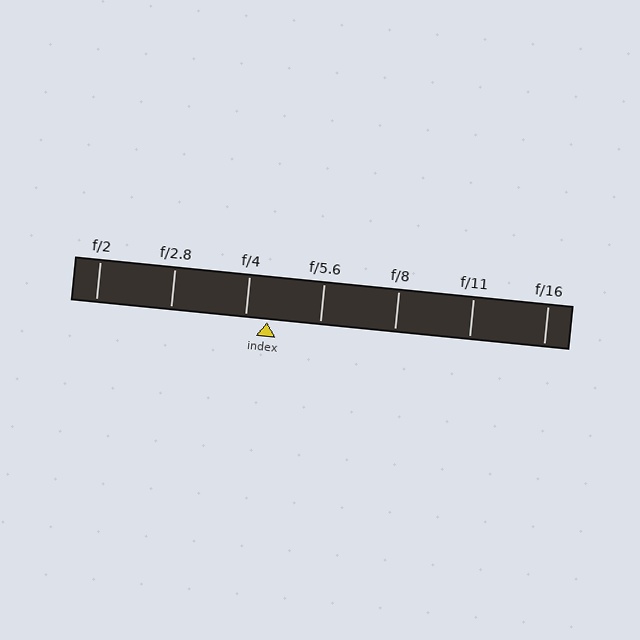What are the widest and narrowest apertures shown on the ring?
The widest aperture shown is f/2 and the narrowest is f/16.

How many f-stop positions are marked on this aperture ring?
There are 7 f-stop positions marked.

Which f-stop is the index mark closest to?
The index mark is closest to f/4.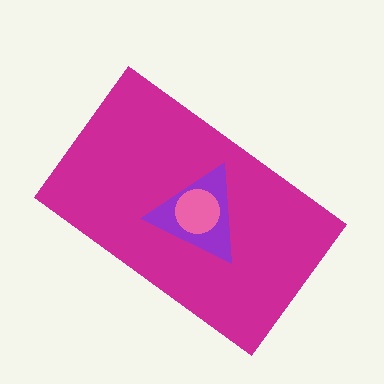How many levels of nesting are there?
3.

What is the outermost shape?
The magenta rectangle.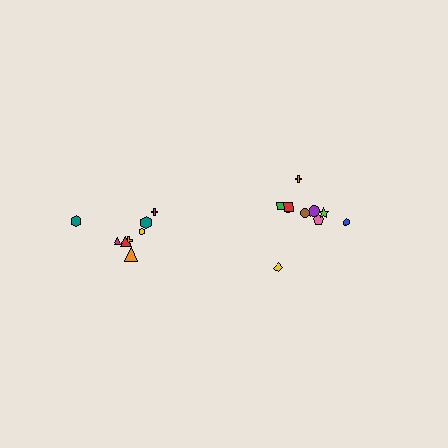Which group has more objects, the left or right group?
The right group.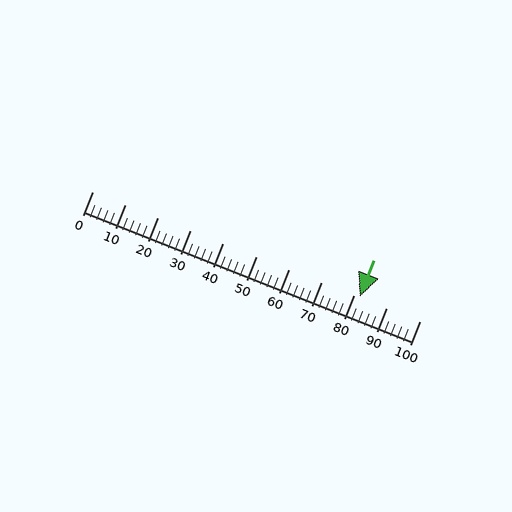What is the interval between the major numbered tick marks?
The major tick marks are spaced 10 units apart.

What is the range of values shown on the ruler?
The ruler shows values from 0 to 100.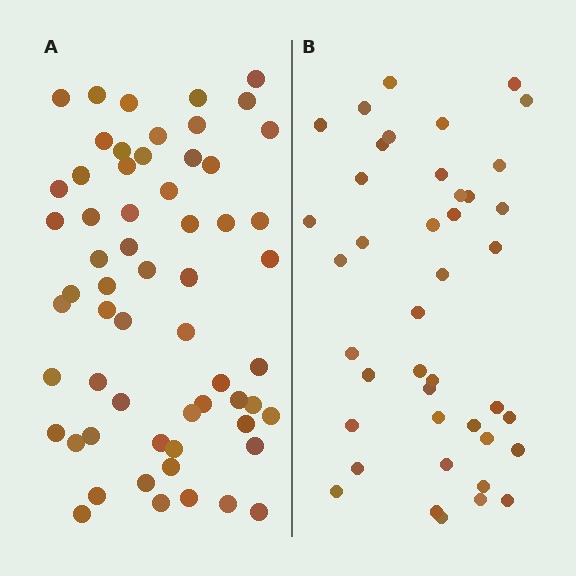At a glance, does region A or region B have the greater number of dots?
Region A (the left region) has more dots.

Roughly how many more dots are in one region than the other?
Region A has approximately 20 more dots than region B.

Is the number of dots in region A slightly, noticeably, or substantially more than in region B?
Region A has noticeably more, but not dramatically so. The ratio is roughly 1.4 to 1.